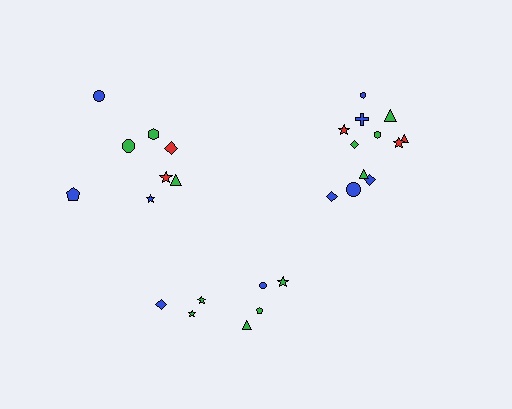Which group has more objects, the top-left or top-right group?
The top-right group.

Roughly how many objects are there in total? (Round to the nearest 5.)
Roughly 25 objects in total.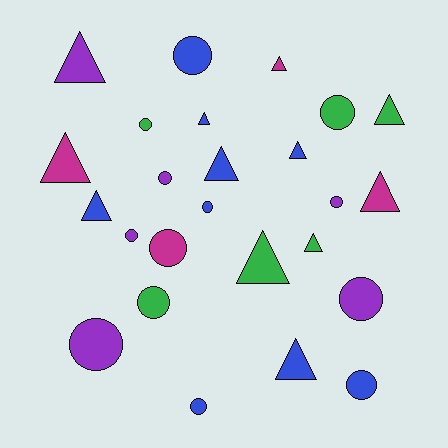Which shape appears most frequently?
Circle, with 13 objects.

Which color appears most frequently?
Blue, with 9 objects.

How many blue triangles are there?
There are 5 blue triangles.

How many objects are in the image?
There are 25 objects.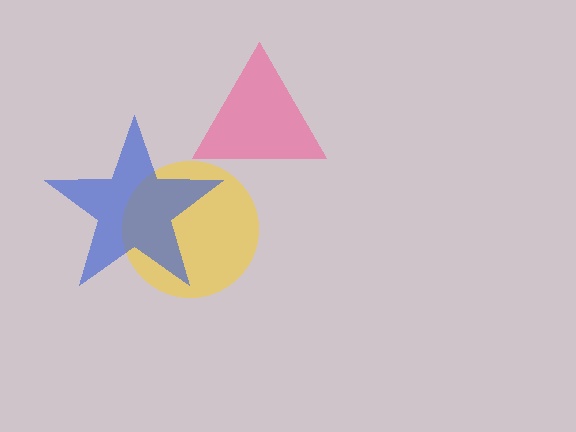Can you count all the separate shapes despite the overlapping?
Yes, there are 3 separate shapes.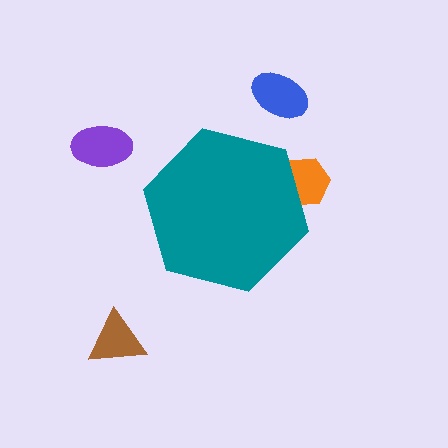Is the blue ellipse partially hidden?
No, the blue ellipse is fully visible.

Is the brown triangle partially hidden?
No, the brown triangle is fully visible.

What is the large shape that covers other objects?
A teal hexagon.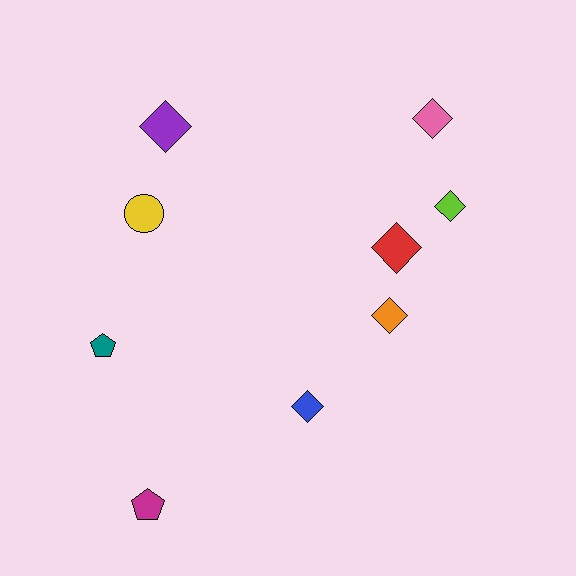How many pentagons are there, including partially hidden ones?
There are 2 pentagons.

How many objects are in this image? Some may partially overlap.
There are 9 objects.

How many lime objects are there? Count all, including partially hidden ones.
There is 1 lime object.